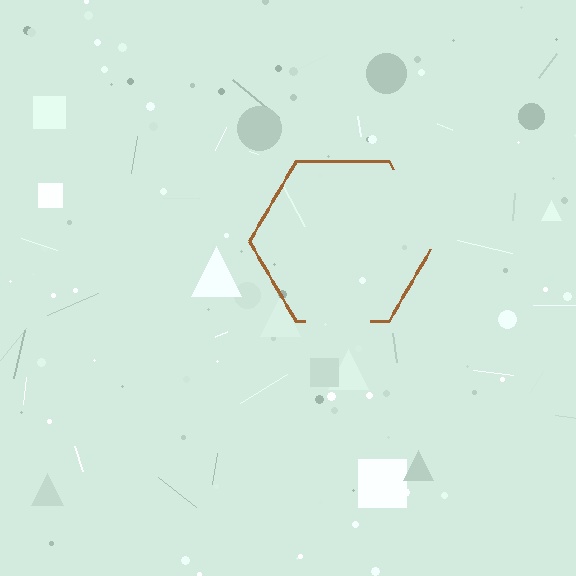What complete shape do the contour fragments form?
The contour fragments form a hexagon.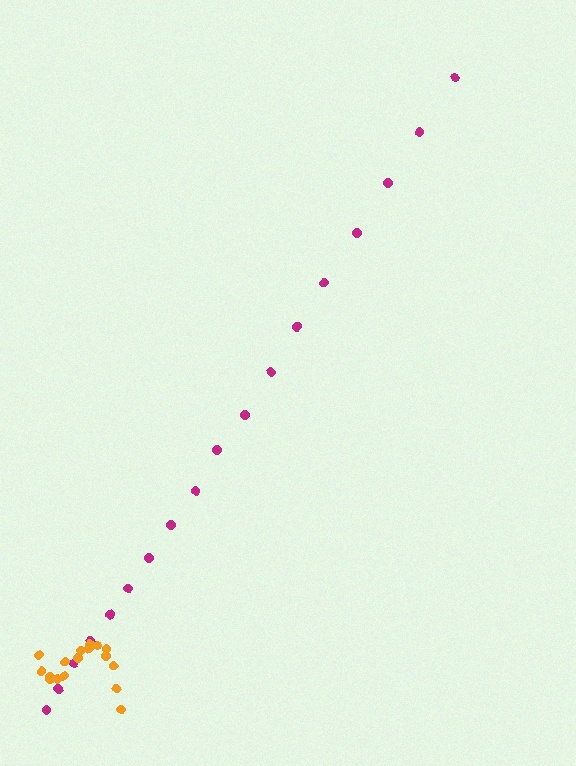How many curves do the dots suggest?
There are 2 distinct paths.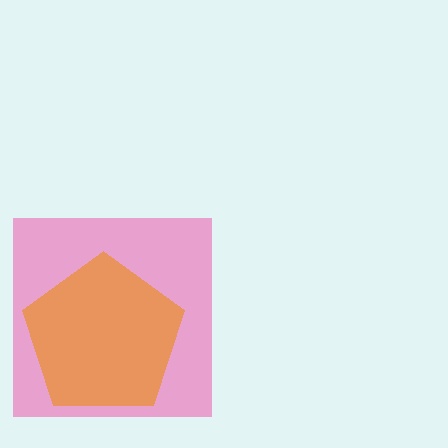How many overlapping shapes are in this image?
There are 2 overlapping shapes in the image.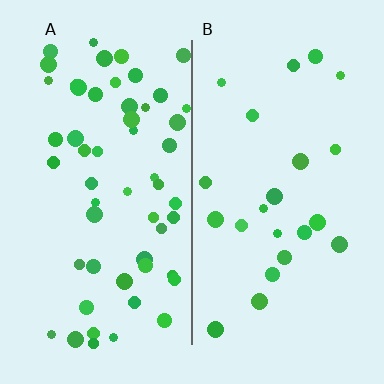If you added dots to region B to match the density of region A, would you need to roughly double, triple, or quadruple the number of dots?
Approximately triple.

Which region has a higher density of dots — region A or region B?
A (the left).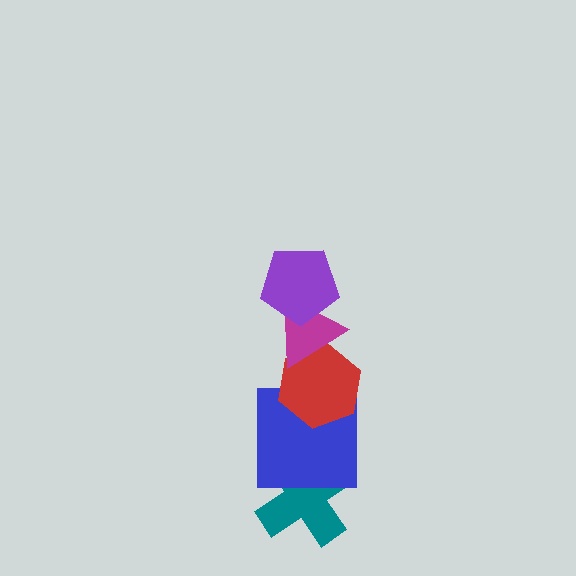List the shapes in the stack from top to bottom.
From top to bottom: the purple pentagon, the magenta triangle, the red hexagon, the blue square, the teal cross.